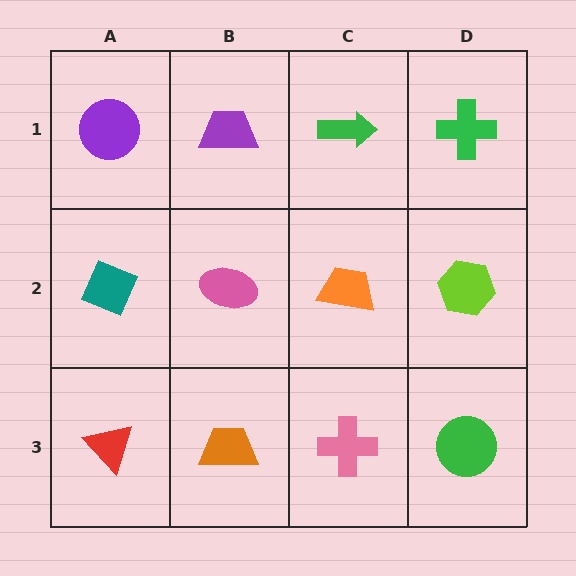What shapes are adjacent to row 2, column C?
A green arrow (row 1, column C), a pink cross (row 3, column C), a pink ellipse (row 2, column B), a lime hexagon (row 2, column D).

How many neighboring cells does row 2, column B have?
4.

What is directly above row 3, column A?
A teal diamond.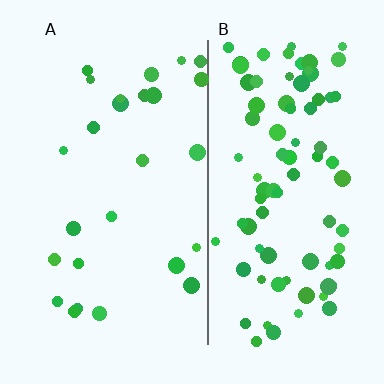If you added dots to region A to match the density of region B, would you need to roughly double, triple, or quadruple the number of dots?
Approximately triple.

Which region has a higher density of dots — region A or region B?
B (the right).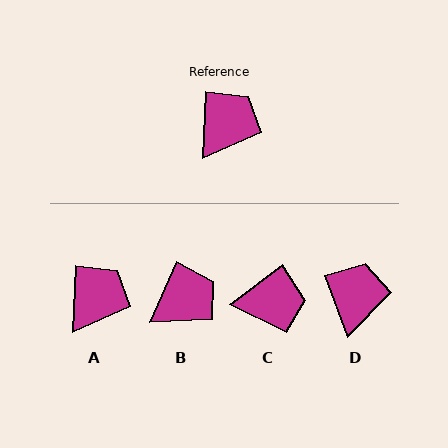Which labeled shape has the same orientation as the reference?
A.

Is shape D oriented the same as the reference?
No, it is off by about 22 degrees.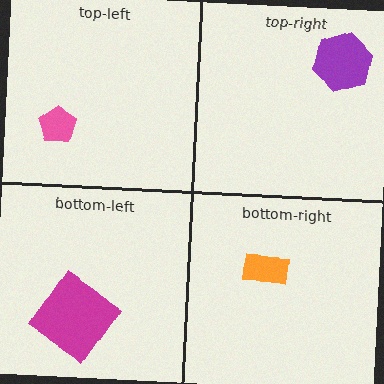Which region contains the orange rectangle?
The bottom-right region.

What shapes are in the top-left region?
The pink pentagon.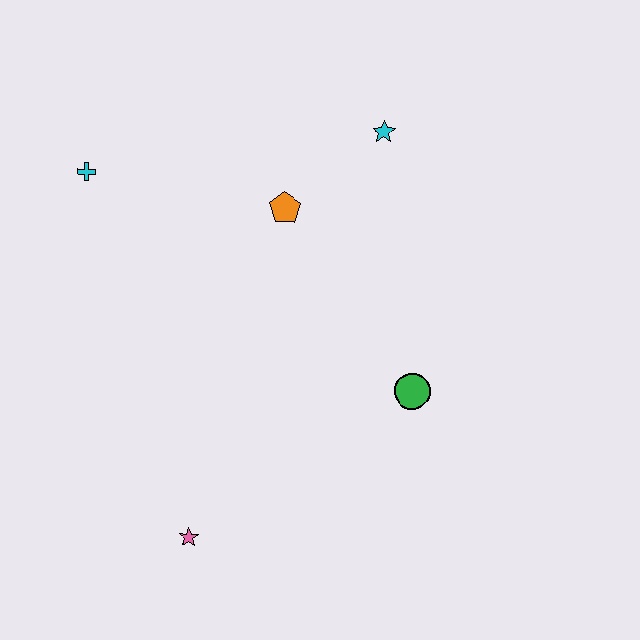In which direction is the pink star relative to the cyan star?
The pink star is below the cyan star.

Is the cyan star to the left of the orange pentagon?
No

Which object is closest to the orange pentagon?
The cyan star is closest to the orange pentagon.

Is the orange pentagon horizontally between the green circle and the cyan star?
No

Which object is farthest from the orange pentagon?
The pink star is farthest from the orange pentagon.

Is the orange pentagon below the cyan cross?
Yes